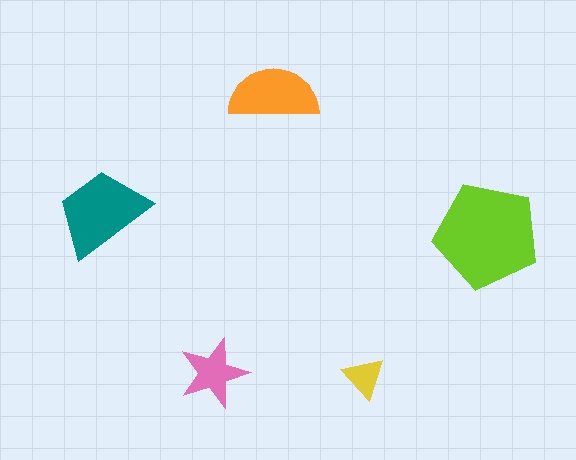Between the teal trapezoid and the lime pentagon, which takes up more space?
The lime pentagon.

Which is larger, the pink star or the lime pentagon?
The lime pentagon.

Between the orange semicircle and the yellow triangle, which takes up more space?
The orange semicircle.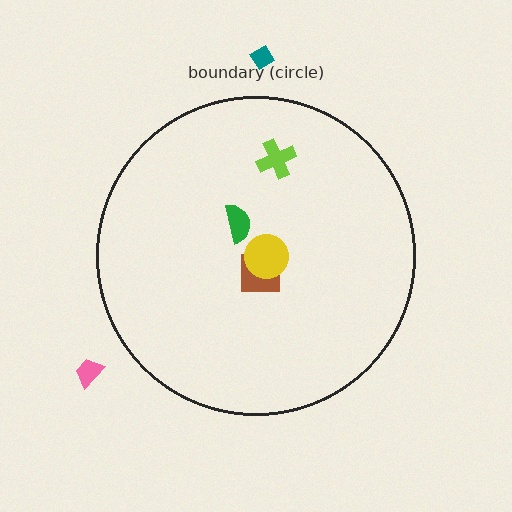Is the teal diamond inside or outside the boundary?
Outside.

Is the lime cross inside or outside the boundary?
Inside.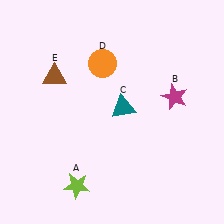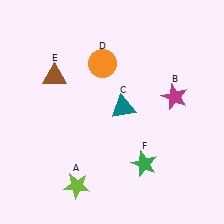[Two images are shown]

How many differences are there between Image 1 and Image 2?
There is 1 difference between the two images.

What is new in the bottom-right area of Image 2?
A green star (F) was added in the bottom-right area of Image 2.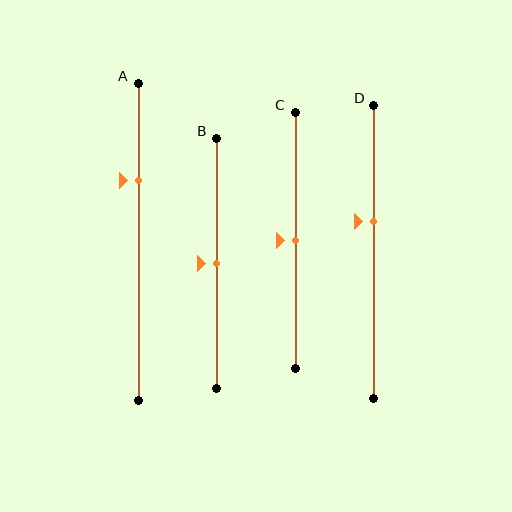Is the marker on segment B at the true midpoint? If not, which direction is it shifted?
Yes, the marker on segment B is at the true midpoint.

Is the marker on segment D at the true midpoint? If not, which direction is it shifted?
No, the marker on segment D is shifted upward by about 10% of the segment length.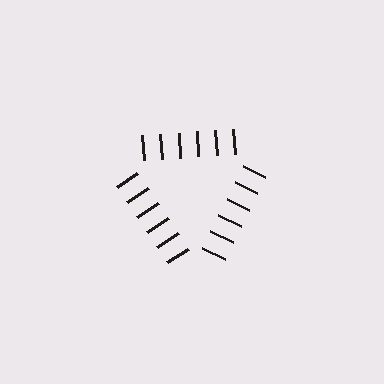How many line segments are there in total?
18 — 6 along each of the 3 edges.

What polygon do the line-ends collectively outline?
An illusory triangle — the line segments terminate on its edges but no continuous stroke is drawn.